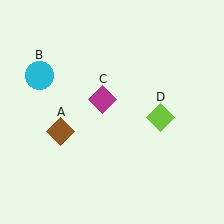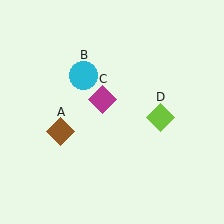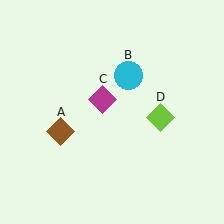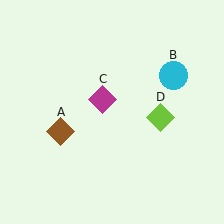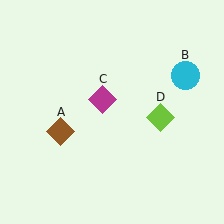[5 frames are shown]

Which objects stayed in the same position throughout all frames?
Brown diamond (object A) and magenta diamond (object C) and lime diamond (object D) remained stationary.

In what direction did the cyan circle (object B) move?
The cyan circle (object B) moved right.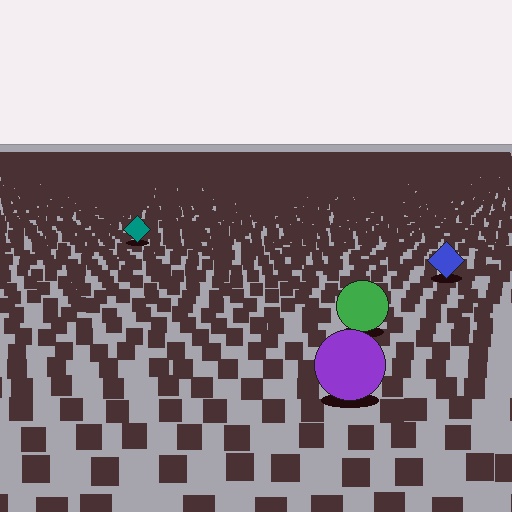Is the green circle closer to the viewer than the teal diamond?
Yes. The green circle is closer — you can tell from the texture gradient: the ground texture is coarser near it.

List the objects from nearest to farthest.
From nearest to farthest: the purple circle, the green circle, the blue diamond, the teal diamond.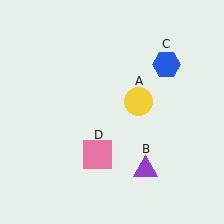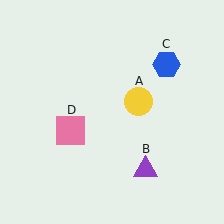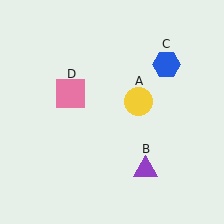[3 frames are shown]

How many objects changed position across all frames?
1 object changed position: pink square (object D).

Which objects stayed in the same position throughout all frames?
Yellow circle (object A) and purple triangle (object B) and blue hexagon (object C) remained stationary.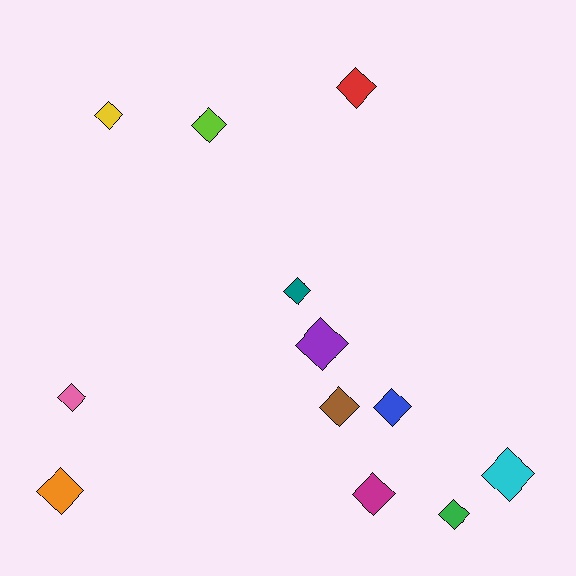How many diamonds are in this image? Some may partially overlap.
There are 12 diamonds.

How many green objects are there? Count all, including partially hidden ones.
There is 1 green object.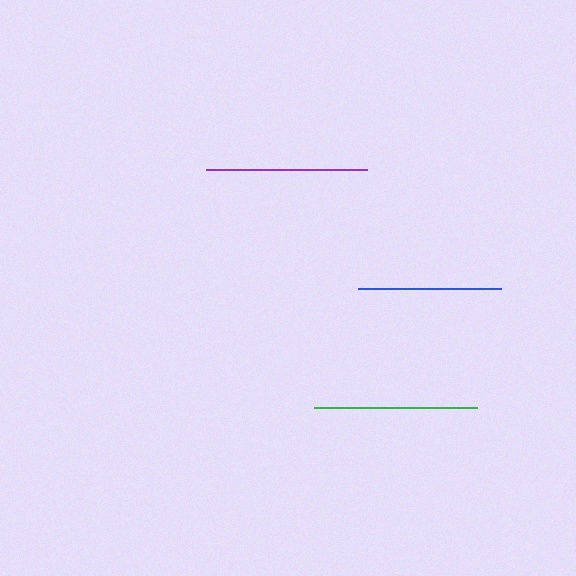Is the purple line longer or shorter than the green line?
The green line is longer than the purple line.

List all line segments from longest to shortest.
From longest to shortest: green, purple, blue.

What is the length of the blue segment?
The blue segment is approximately 143 pixels long.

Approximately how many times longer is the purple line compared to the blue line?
The purple line is approximately 1.1 times the length of the blue line.